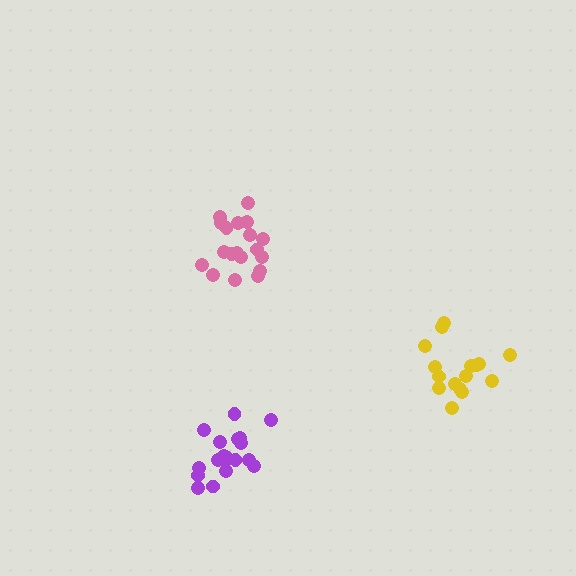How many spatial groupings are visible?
There are 3 spatial groupings.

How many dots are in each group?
Group 1: 19 dots, Group 2: 16 dots, Group 3: 19 dots (54 total).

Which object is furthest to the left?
The purple cluster is leftmost.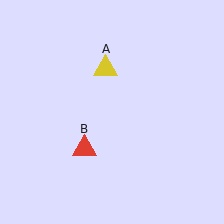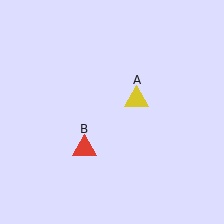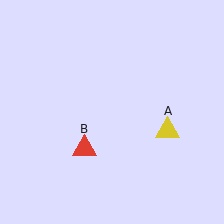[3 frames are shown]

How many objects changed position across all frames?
1 object changed position: yellow triangle (object A).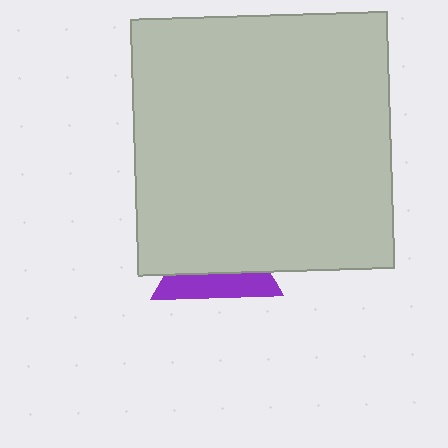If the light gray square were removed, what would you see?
You would see the complete purple triangle.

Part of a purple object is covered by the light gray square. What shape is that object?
It is a triangle.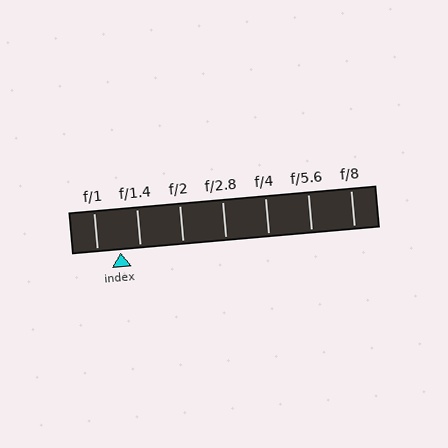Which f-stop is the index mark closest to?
The index mark is closest to f/1.4.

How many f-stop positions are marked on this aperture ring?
There are 7 f-stop positions marked.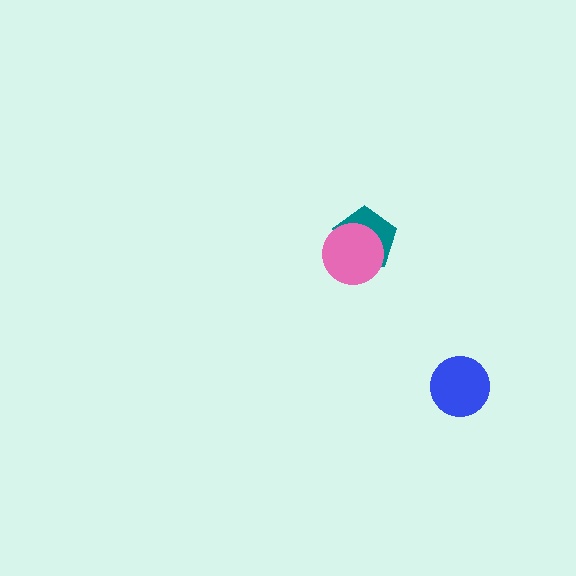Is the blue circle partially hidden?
No, no other shape covers it.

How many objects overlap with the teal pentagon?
1 object overlaps with the teal pentagon.